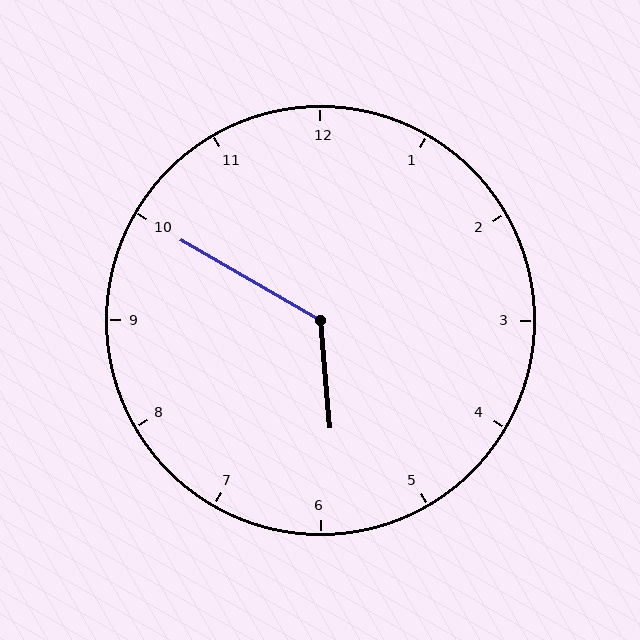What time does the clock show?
5:50.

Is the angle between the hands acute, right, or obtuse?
It is obtuse.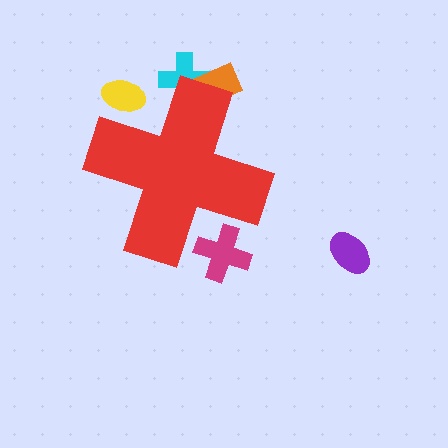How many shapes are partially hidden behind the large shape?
4 shapes are partially hidden.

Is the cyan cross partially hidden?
Yes, the cyan cross is partially hidden behind the red cross.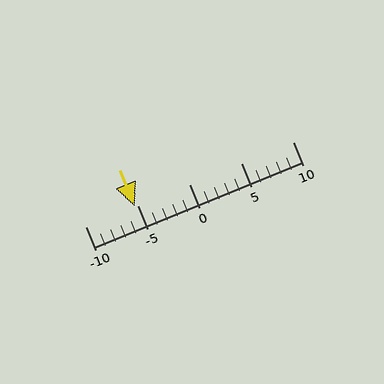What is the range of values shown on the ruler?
The ruler shows values from -10 to 10.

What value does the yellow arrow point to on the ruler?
The yellow arrow points to approximately -5.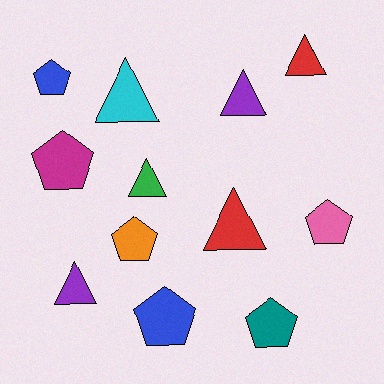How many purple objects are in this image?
There are 2 purple objects.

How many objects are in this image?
There are 12 objects.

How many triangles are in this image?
There are 6 triangles.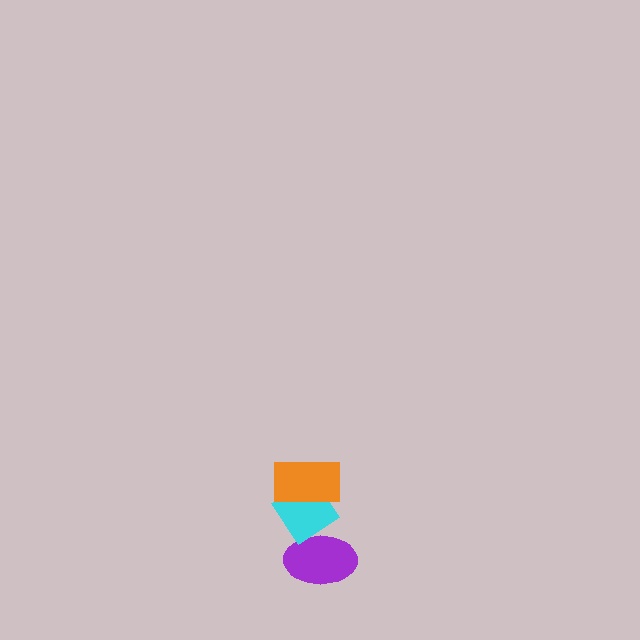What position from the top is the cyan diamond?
The cyan diamond is 2nd from the top.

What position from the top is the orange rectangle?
The orange rectangle is 1st from the top.